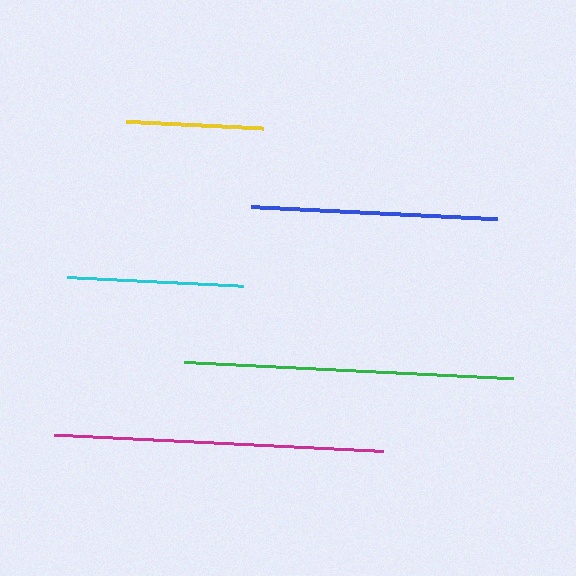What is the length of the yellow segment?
The yellow segment is approximately 137 pixels long.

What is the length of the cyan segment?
The cyan segment is approximately 176 pixels long.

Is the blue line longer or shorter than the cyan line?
The blue line is longer than the cyan line.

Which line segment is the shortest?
The yellow line is the shortest at approximately 137 pixels.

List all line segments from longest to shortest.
From longest to shortest: green, magenta, blue, cyan, yellow.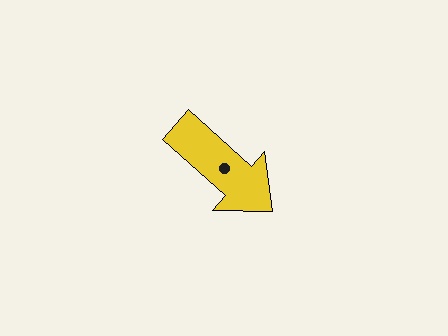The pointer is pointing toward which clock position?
Roughly 4 o'clock.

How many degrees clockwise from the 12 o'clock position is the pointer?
Approximately 132 degrees.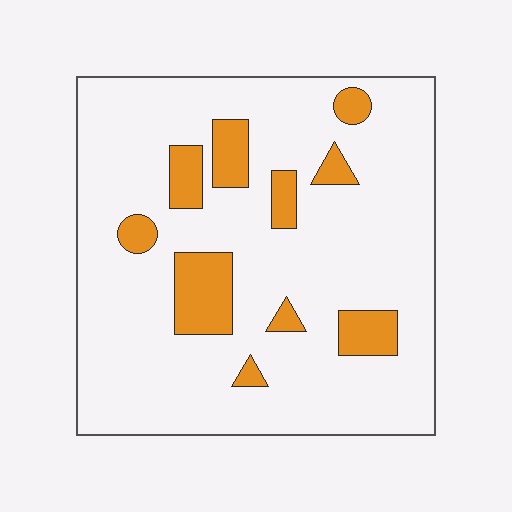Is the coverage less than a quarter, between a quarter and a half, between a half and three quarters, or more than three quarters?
Less than a quarter.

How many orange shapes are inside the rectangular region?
10.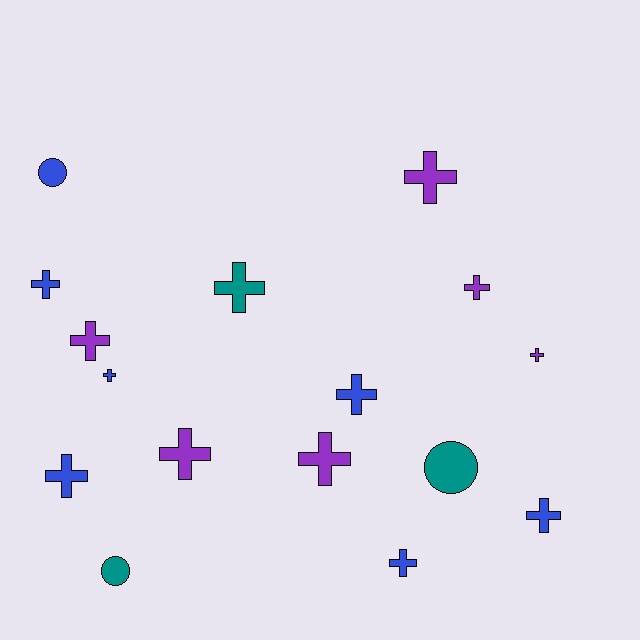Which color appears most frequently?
Blue, with 7 objects.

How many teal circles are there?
There are 2 teal circles.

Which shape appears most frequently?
Cross, with 13 objects.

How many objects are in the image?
There are 16 objects.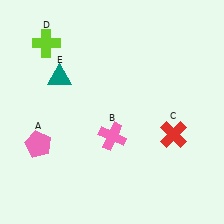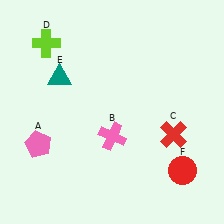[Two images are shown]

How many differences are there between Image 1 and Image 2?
There is 1 difference between the two images.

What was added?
A red circle (F) was added in Image 2.